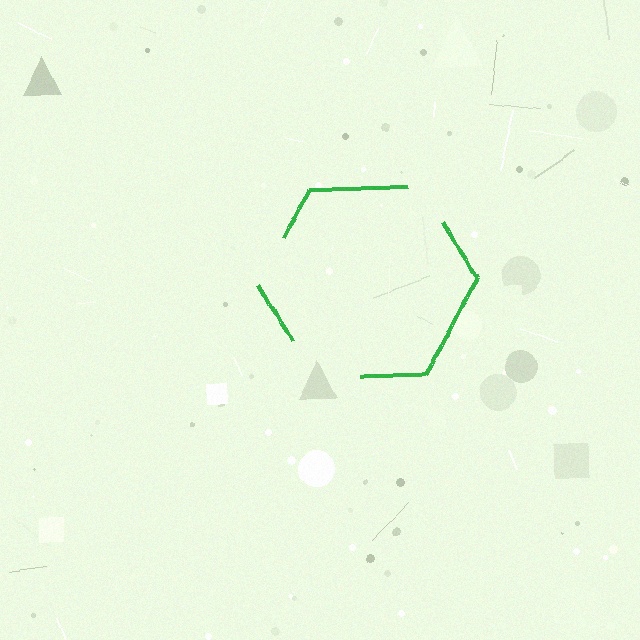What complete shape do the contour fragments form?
The contour fragments form a hexagon.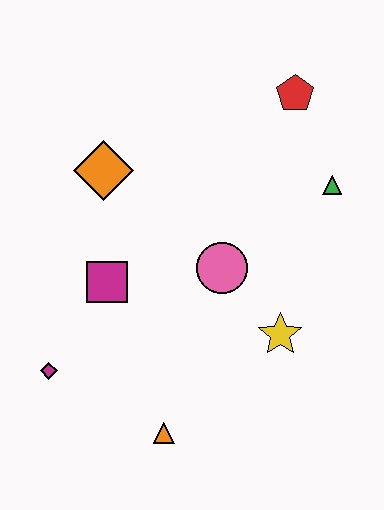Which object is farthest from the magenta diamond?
The red pentagon is farthest from the magenta diamond.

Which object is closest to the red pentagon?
The green triangle is closest to the red pentagon.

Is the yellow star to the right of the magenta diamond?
Yes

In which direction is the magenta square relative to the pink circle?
The magenta square is to the left of the pink circle.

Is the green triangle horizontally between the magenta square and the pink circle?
No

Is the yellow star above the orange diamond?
No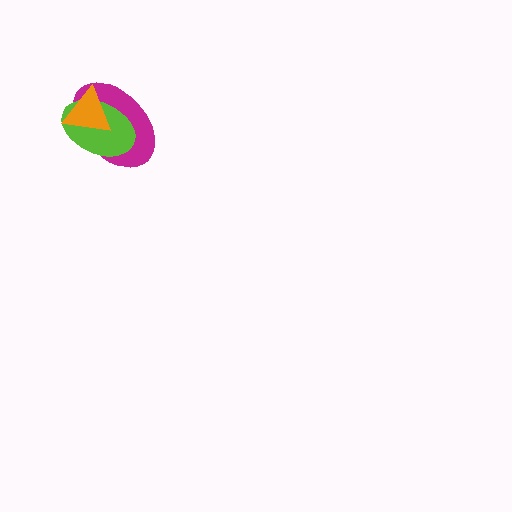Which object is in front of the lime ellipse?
The orange triangle is in front of the lime ellipse.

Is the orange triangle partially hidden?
No, no other shape covers it.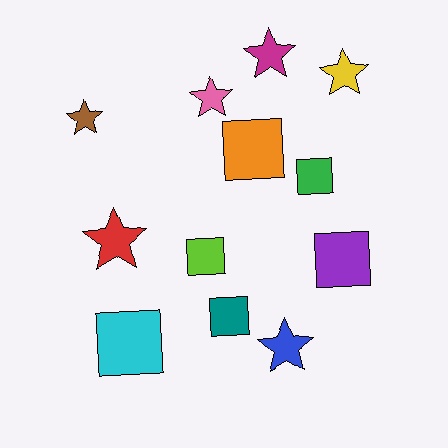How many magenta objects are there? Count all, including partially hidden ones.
There is 1 magenta object.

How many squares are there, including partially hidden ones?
There are 6 squares.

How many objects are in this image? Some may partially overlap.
There are 12 objects.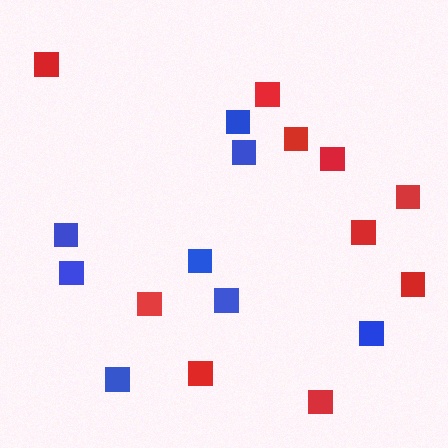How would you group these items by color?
There are 2 groups: one group of blue squares (8) and one group of red squares (10).